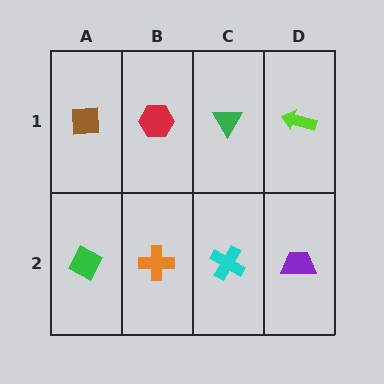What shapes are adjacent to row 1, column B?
An orange cross (row 2, column B), a brown square (row 1, column A), a green triangle (row 1, column C).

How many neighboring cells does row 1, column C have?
3.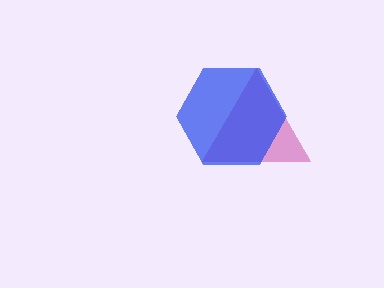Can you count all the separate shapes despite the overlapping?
Yes, there are 2 separate shapes.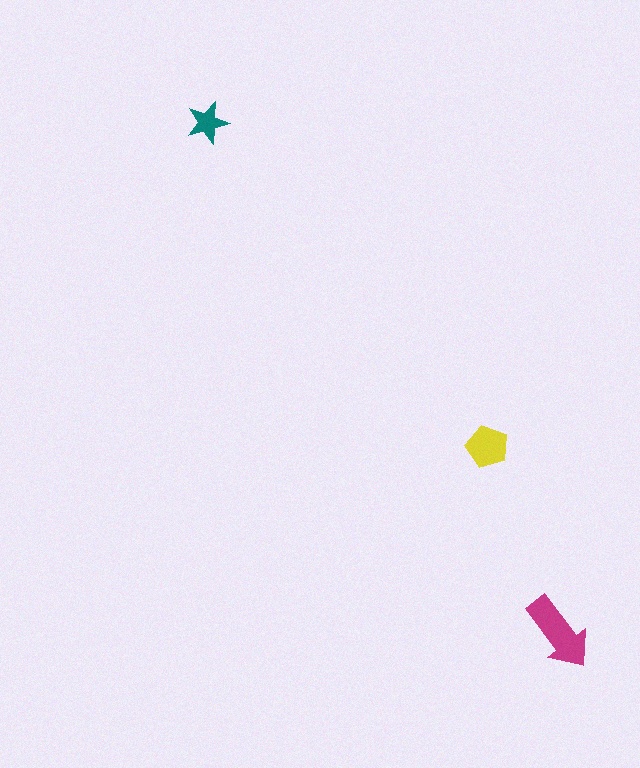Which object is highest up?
The teal star is topmost.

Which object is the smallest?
The teal star.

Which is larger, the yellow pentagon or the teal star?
The yellow pentagon.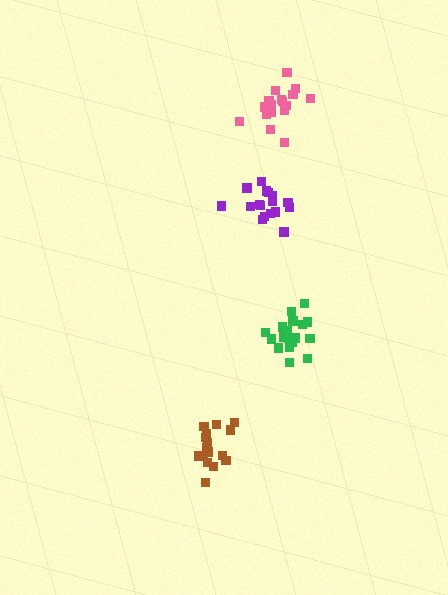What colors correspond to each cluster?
The clusters are colored: brown, green, pink, purple.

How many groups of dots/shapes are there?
There are 4 groups.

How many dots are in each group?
Group 1: 16 dots, Group 2: 19 dots, Group 3: 18 dots, Group 4: 17 dots (70 total).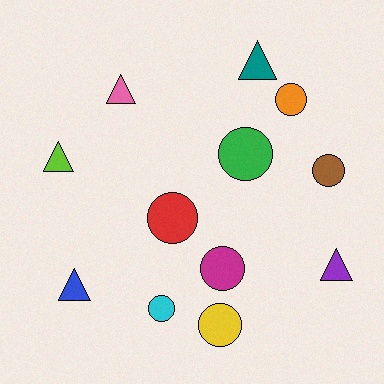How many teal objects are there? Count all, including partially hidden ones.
There is 1 teal object.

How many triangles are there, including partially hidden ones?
There are 5 triangles.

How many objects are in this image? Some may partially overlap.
There are 12 objects.